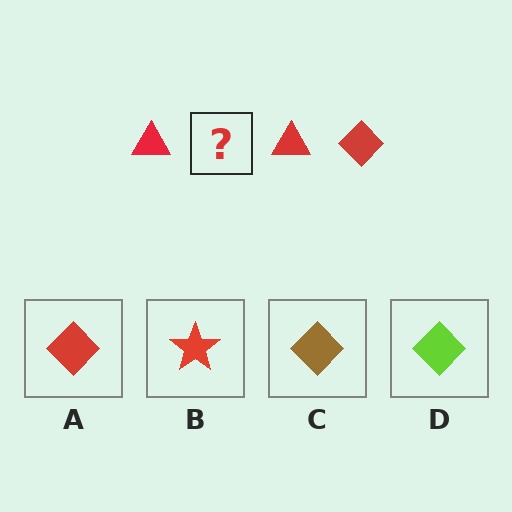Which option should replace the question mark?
Option A.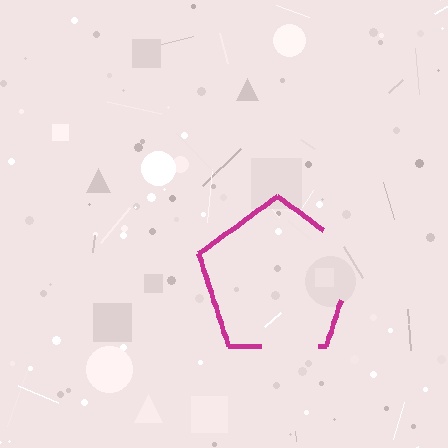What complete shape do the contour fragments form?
The contour fragments form a pentagon.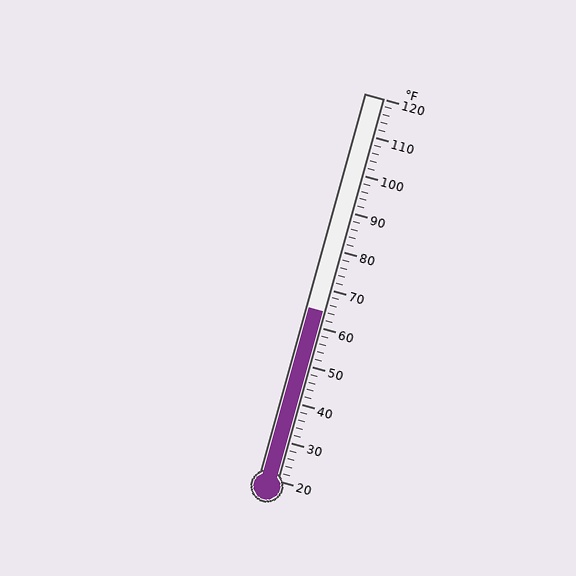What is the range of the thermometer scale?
The thermometer scale ranges from 20°F to 120°F.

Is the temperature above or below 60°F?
The temperature is above 60°F.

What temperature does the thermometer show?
The thermometer shows approximately 64°F.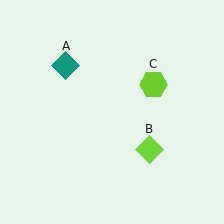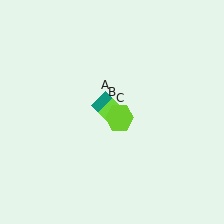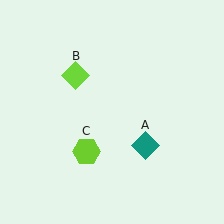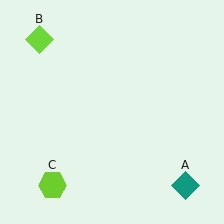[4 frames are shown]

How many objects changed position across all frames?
3 objects changed position: teal diamond (object A), lime diamond (object B), lime hexagon (object C).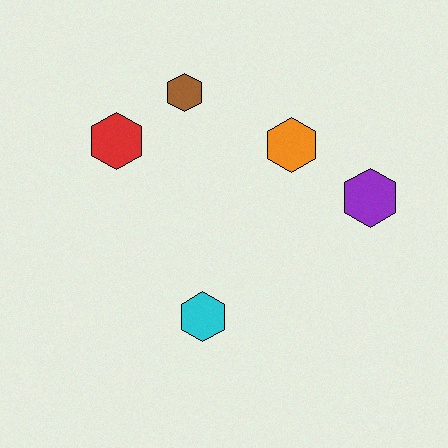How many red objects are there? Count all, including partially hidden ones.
There is 1 red object.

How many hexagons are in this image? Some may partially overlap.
There are 5 hexagons.